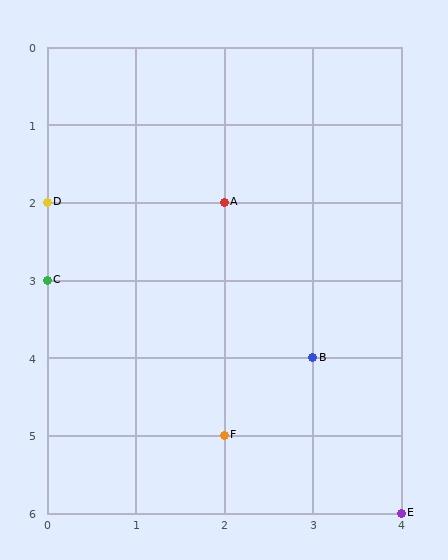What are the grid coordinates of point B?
Point B is at grid coordinates (3, 4).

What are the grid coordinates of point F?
Point F is at grid coordinates (2, 5).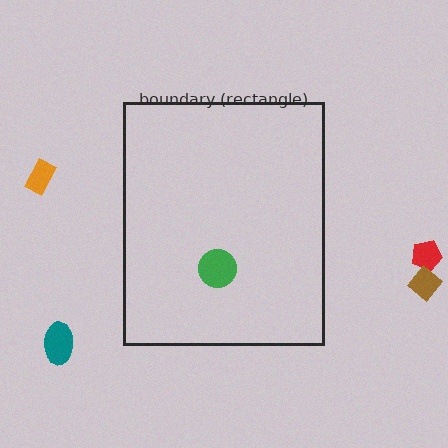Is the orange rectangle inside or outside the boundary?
Outside.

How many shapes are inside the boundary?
1 inside, 4 outside.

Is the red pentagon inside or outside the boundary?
Outside.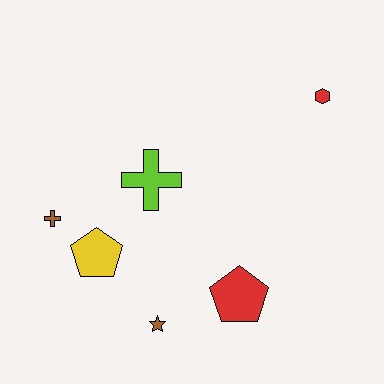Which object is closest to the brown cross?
The yellow pentagon is closest to the brown cross.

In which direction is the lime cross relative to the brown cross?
The lime cross is to the right of the brown cross.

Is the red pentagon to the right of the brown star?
Yes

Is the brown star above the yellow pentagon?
No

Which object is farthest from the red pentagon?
The red hexagon is farthest from the red pentagon.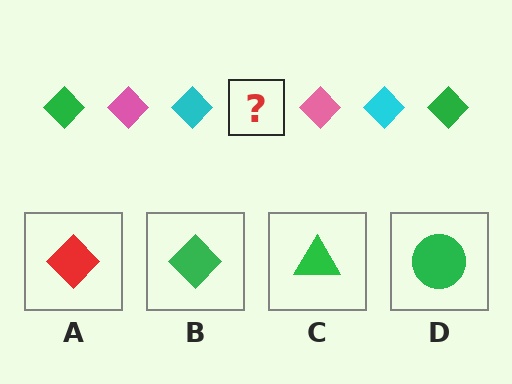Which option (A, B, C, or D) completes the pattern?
B.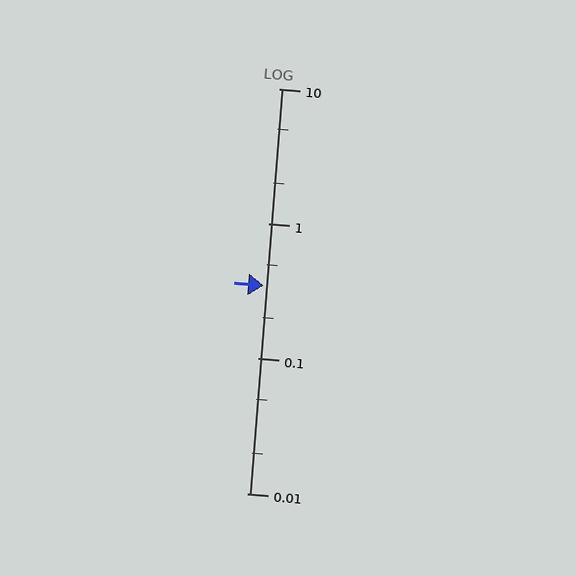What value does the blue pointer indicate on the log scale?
The pointer indicates approximately 0.35.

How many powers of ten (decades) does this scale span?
The scale spans 3 decades, from 0.01 to 10.